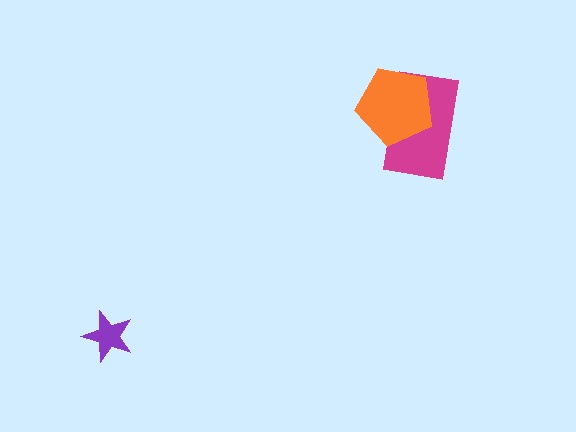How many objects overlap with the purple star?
0 objects overlap with the purple star.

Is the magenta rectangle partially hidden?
Yes, it is partially covered by another shape.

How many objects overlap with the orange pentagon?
1 object overlaps with the orange pentagon.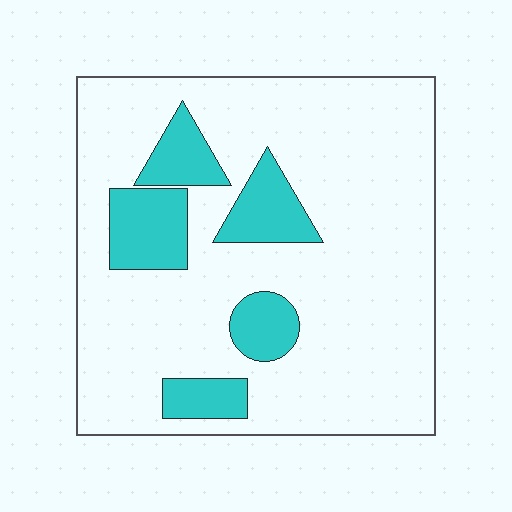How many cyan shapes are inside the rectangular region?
5.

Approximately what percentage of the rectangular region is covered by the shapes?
Approximately 20%.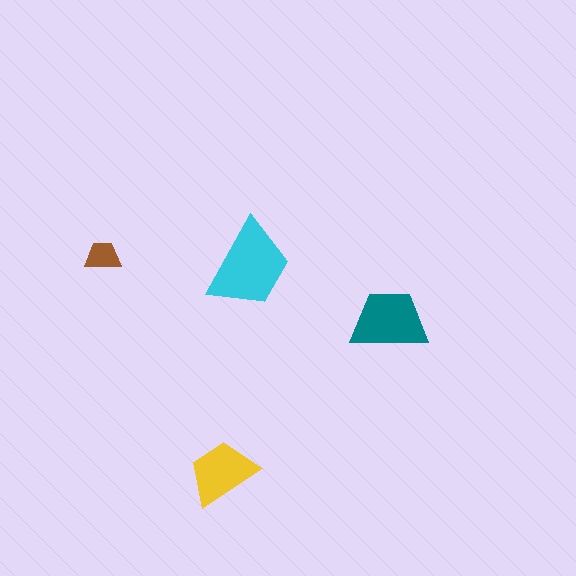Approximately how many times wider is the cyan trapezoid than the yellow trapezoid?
About 1.5 times wider.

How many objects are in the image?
There are 4 objects in the image.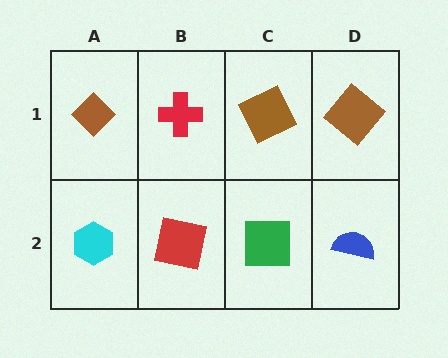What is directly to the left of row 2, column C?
A red square.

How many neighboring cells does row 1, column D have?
2.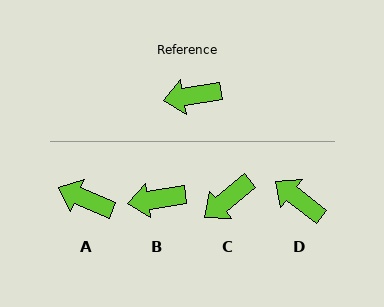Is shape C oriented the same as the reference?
No, it is off by about 30 degrees.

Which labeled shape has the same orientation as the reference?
B.